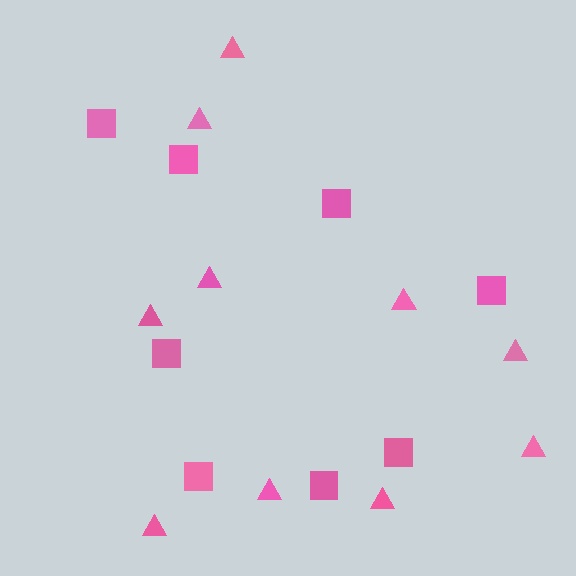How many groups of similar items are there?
There are 2 groups: one group of squares (8) and one group of triangles (10).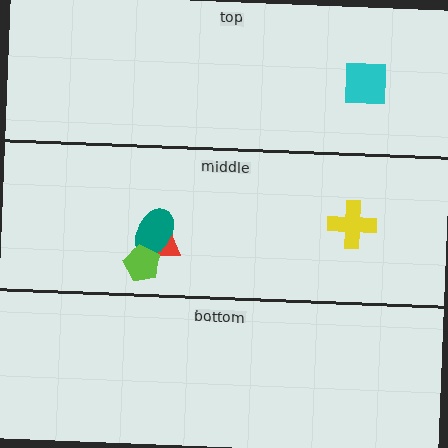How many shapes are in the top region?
1.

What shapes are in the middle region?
The red trapezoid, the yellow cross, the teal ellipse, the lime pentagon.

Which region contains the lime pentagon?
The middle region.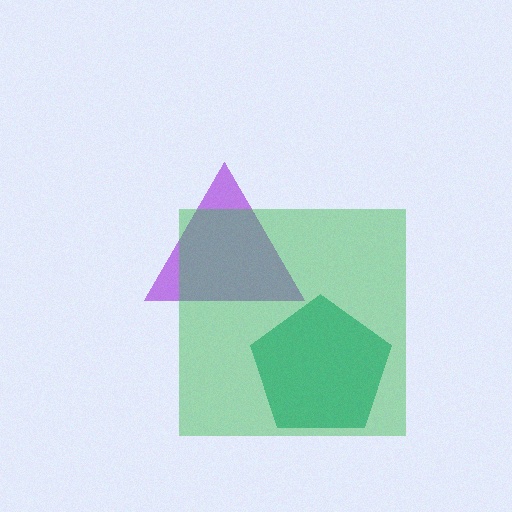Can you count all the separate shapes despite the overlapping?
Yes, there are 3 separate shapes.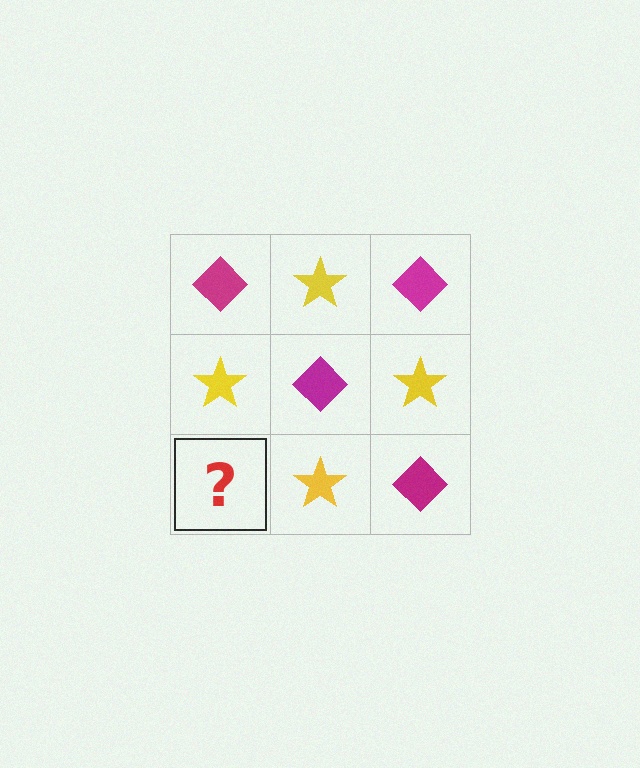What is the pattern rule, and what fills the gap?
The rule is that it alternates magenta diamond and yellow star in a checkerboard pattern. The gap should be filled with a magenta diamond.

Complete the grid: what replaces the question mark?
The question mark should be replaced with a magenta diamond.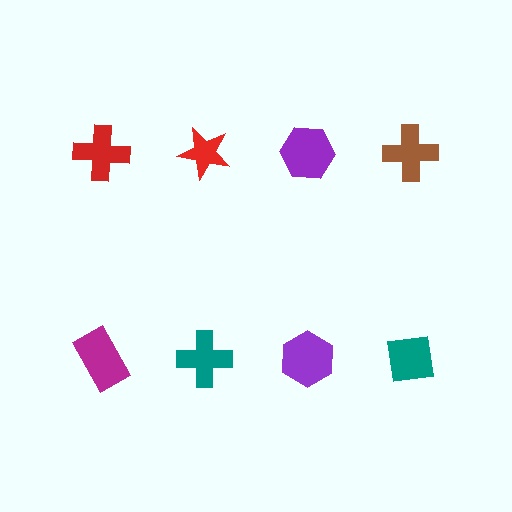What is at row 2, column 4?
A teal square.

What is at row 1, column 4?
A brown cross.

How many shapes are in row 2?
4 shapes.